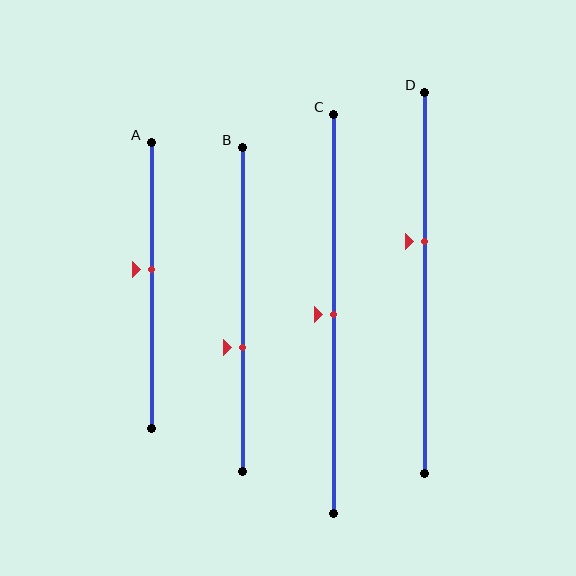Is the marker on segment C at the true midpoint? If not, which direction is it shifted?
Yes, the marker on segment C is at the true midpoint.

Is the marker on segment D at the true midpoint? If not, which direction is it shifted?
No, the marker on segment D is shifted upward by about 11% of the segment length.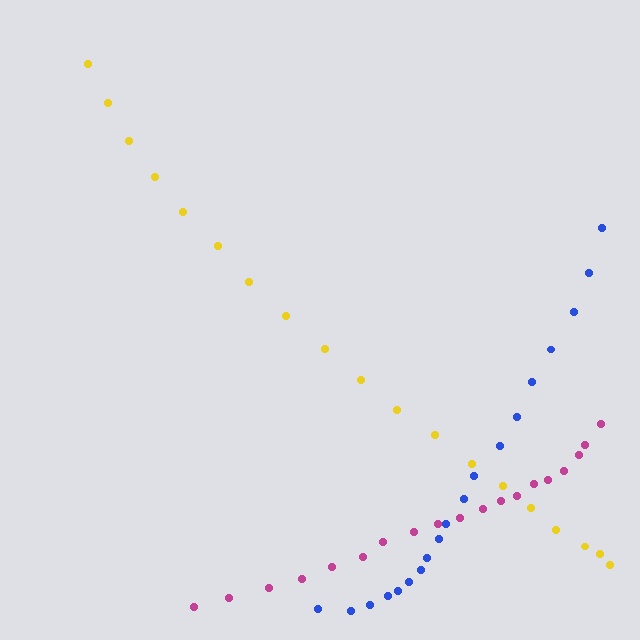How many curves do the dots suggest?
There are 3 distinct paths.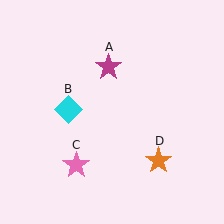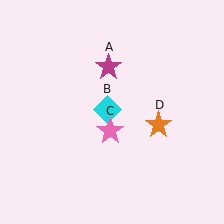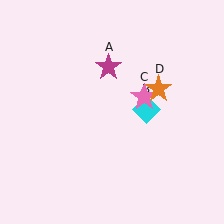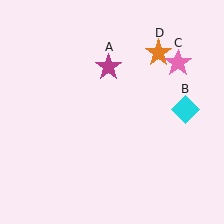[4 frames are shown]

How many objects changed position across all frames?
3 objects changed position: cyan diamond (object B), pink star (object C), orange star (object D).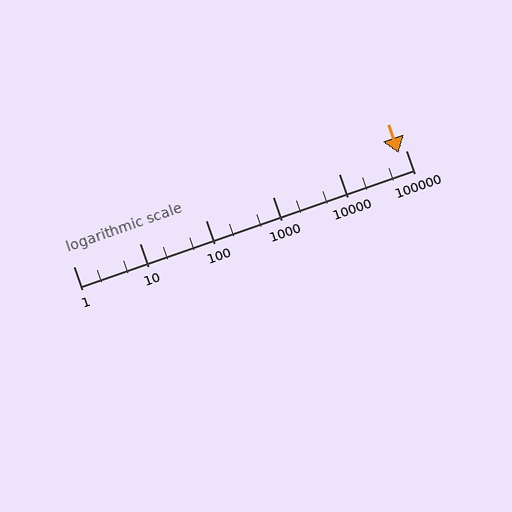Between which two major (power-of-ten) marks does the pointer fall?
The pointer is between 10000 and 100000.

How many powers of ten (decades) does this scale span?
The scale spans 5 decades, from 1 to 100000.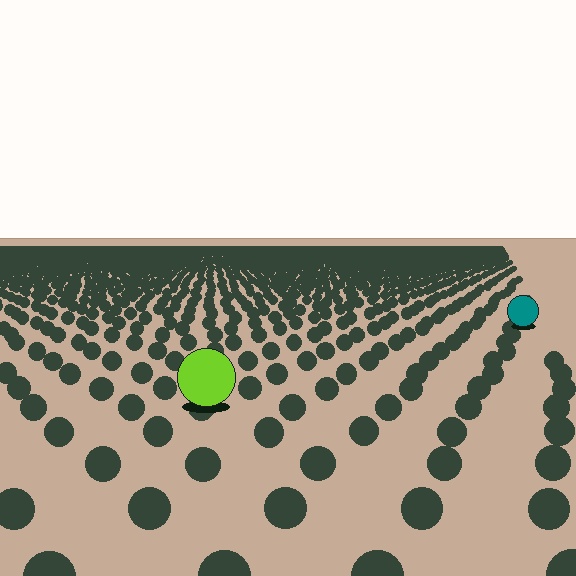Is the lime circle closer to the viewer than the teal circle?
Yes. The lime circle is closer — you can tell from the texture gradient: the ground texture is coarser near it.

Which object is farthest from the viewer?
The teal circle is farthest from the viewer. It appears smaller and the ground texture around it is denser.